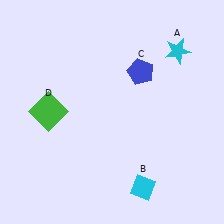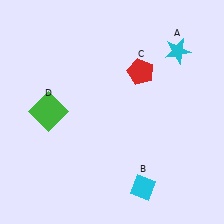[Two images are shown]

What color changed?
The pentagon (C) changed from blue in Image 1 to red in Image 2.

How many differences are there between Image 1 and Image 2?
There is 1 difference between the two images.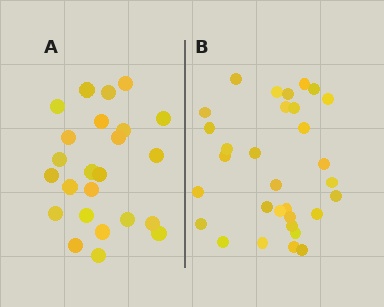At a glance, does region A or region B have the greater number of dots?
Region B (the right region) has more dots.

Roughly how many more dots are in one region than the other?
Region B has roughly 8 or so more dots than region A.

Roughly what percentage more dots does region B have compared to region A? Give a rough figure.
About 30% more.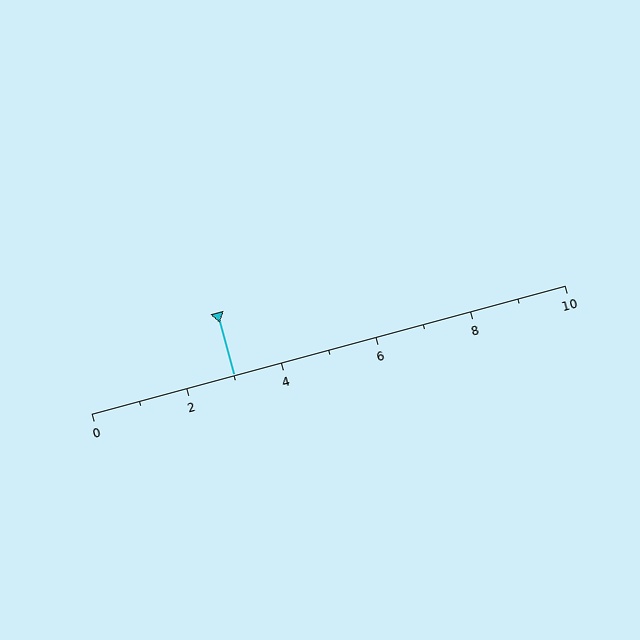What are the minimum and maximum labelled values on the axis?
The axis runs from 0 to 10.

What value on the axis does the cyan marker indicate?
The marker indicates approximately 3.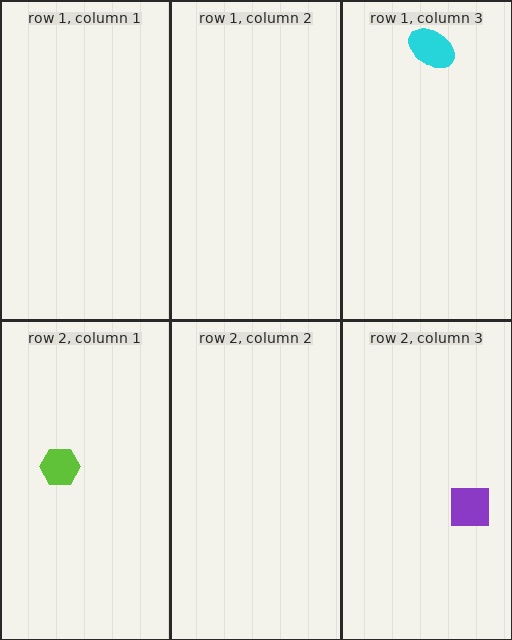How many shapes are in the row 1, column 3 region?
1.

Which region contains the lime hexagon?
The row 2, column 1 region.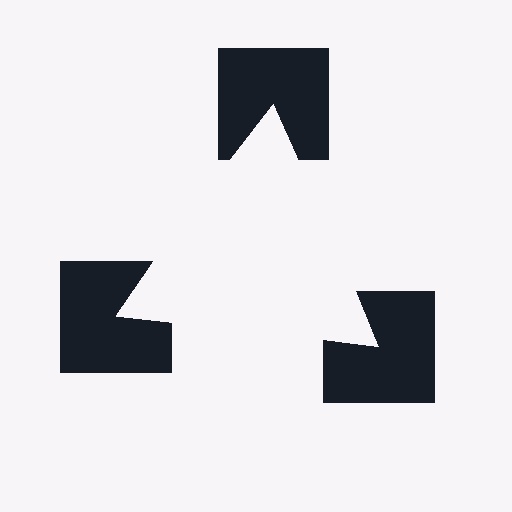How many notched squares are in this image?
There are 3 — one at each vertex of the illusory triangle.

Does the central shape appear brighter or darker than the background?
It typically appears slightly brighter than the background, even though no actual brightness change is drawn.